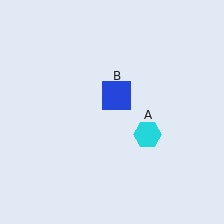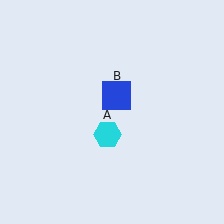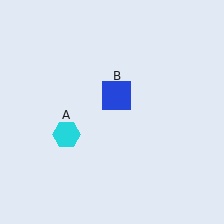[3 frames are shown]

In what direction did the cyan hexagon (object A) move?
The cyan hexagon (object A) moved left.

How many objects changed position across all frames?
1 object changed position: cyan hexagon (object A).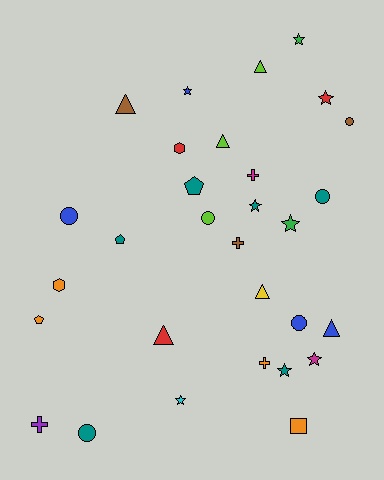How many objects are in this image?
There are 30 objects.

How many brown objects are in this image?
There are 3 brown objects.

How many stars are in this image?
There are 8 stars.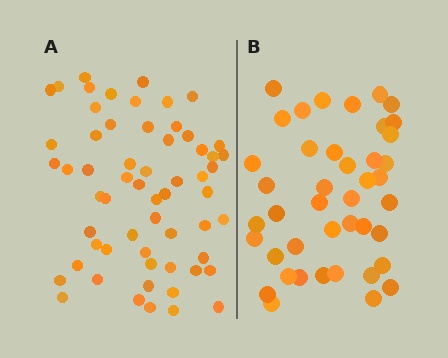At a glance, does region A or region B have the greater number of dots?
Region A (the left region) has more dots.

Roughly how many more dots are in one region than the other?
Region A has approximately 20 more dots than region B.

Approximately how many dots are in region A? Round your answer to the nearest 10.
About 60 dots.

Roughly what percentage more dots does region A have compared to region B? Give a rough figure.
About 45% more.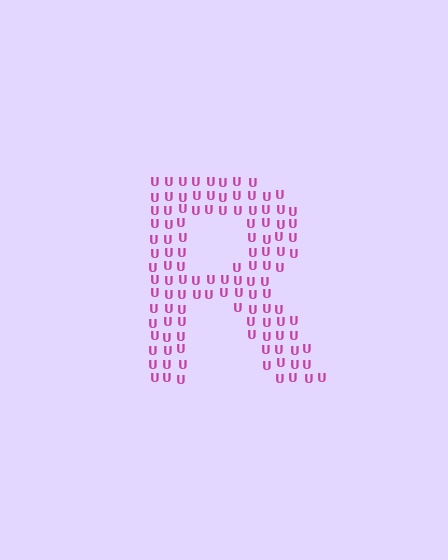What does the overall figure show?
The overall figure shows the letter R.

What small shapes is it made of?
It is made of small letter U's.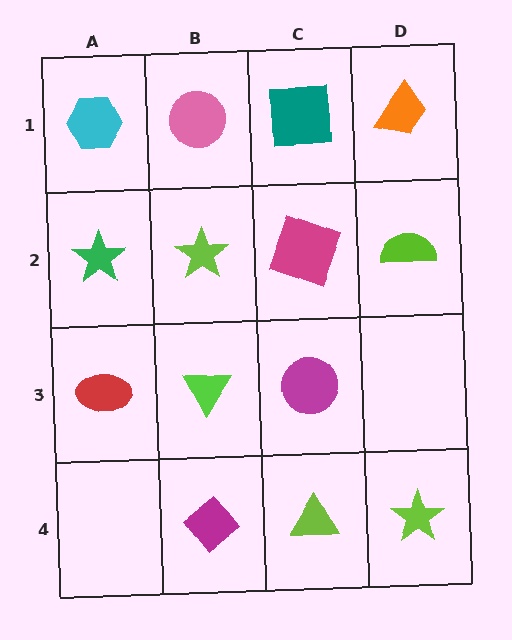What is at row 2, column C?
A magenta square.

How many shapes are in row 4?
3 shapes.